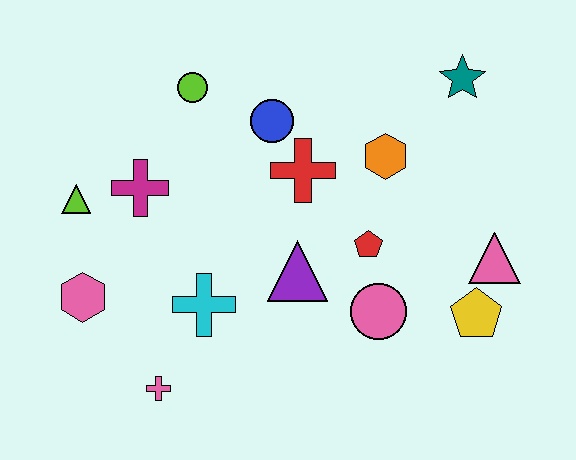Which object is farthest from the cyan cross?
The teal star is farthest from the cyan cross.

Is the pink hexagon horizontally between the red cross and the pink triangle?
No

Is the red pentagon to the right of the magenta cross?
Yes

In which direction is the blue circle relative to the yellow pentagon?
The blue circle is to the left of the yellow pentagon.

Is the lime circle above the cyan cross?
Yes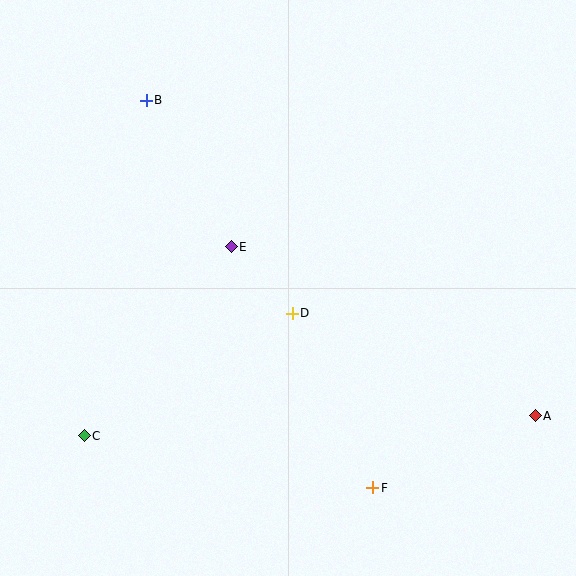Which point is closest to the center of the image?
Point D at (292, 313) is closest to the center.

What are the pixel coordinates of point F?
Point F is at (373, 488).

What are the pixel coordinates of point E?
Point E is at (231, 247).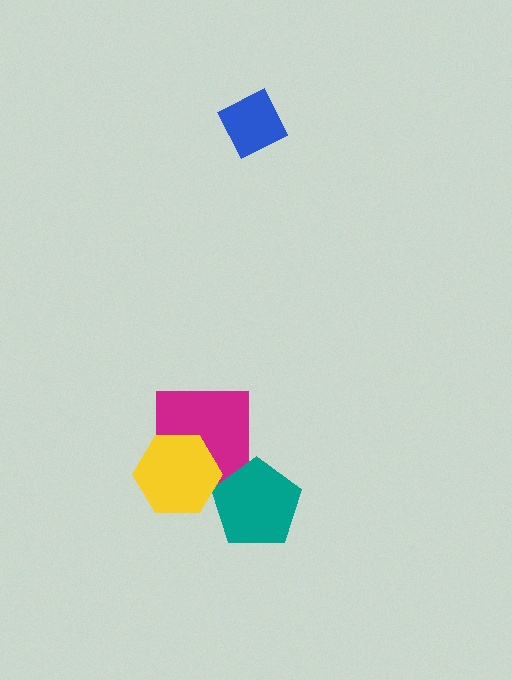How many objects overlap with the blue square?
0 objects overlap with the blue square.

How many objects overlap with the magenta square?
1 object overlaps with the magenta square.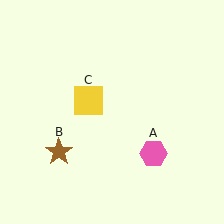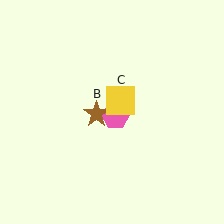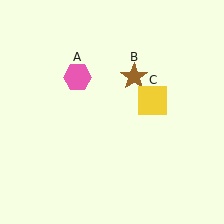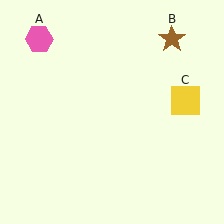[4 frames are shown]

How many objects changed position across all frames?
3 objects changed position: pink hexagon (object A), brown star (object B), yellow square (object C).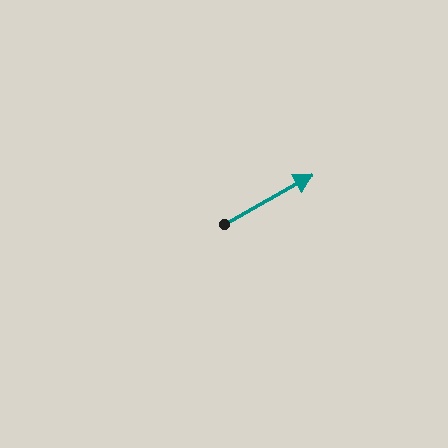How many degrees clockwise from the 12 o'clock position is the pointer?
Approximately 61 degrees.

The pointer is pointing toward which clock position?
Roughly 2 o'clock.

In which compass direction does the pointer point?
Northeast.